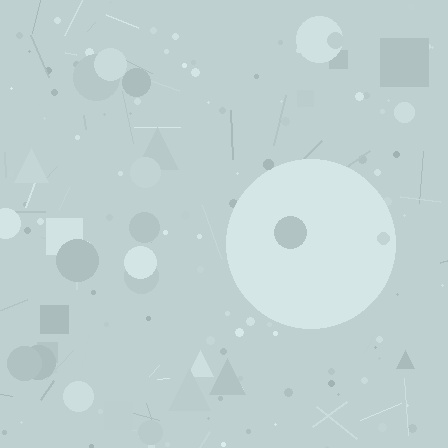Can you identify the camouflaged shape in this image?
The camouflaged shape is a circle.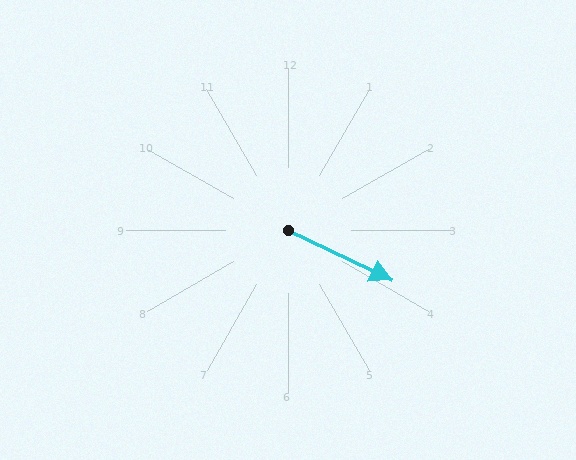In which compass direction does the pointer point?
Southeast.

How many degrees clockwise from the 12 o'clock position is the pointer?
Approximately 116 degrees.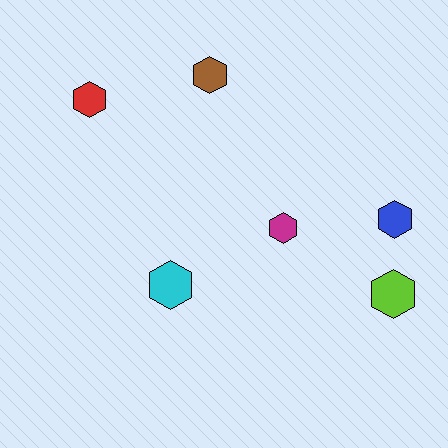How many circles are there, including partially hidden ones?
There are no circles.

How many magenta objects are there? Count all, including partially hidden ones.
There is 1 magenta object.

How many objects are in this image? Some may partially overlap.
There are 6 objects.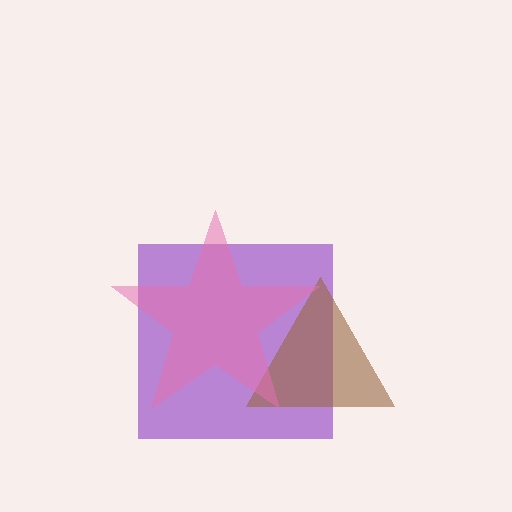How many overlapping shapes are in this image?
There are 3 overlapping shapes in the image.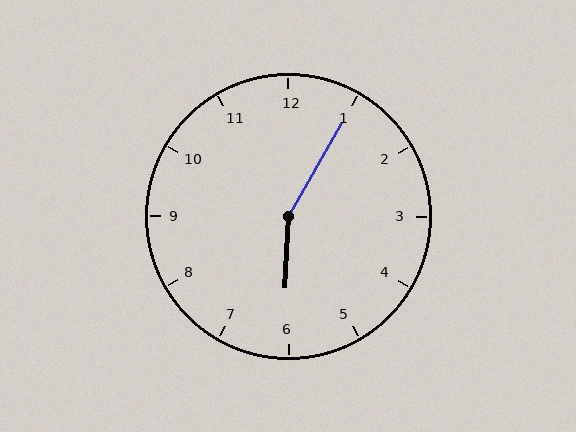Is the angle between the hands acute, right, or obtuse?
It is obtuse.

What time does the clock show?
6:05.